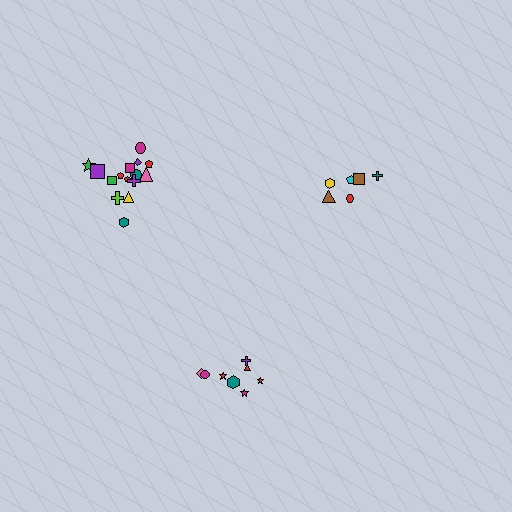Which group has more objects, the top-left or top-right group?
The top-left group.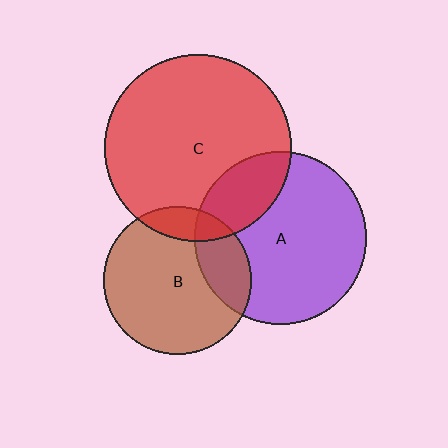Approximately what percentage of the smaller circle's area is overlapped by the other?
Approximately 20%.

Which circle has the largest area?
Circle C (red).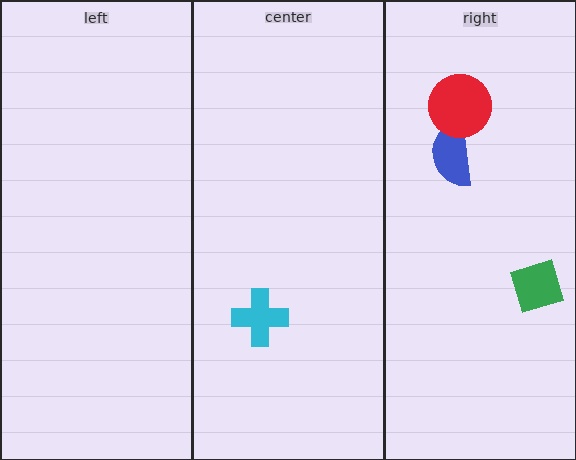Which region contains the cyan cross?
The center region.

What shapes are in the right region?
The blue semicircle, the green diamond, the red circle.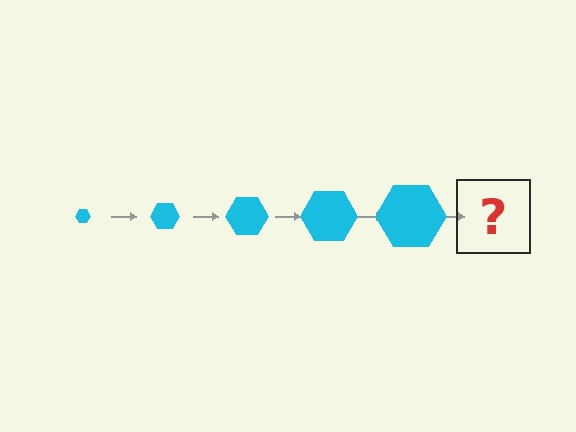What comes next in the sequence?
The next element should be a cyan hexagon, larger than the previous one.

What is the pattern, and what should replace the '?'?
The pattern is that the hexagon gets progressively larger each step. The '?' should be a cyan hexagon, larger than the previous one.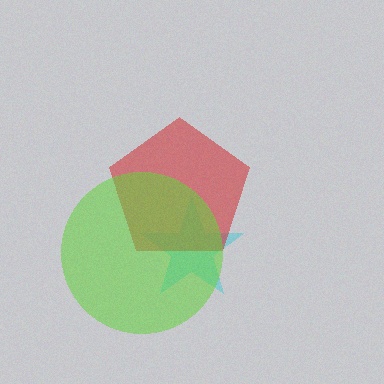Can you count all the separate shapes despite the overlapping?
Yes, there are 3 separate shapes.